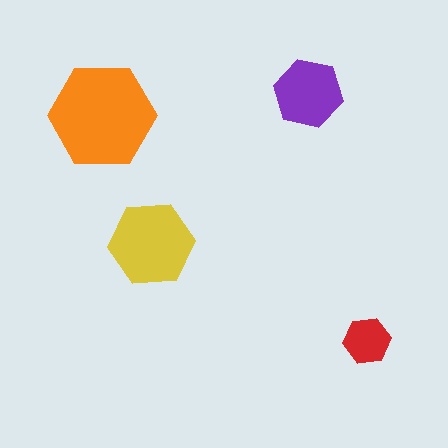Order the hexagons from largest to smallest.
the orange one, the yellow one, the purple one, the red one.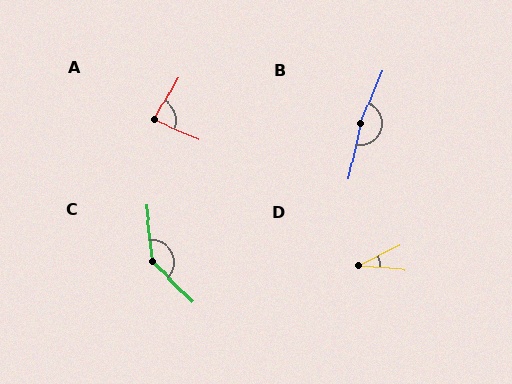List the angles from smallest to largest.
D (31°), A (83°), C (141°), B (170°).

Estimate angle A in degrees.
Approximately 83 degrees.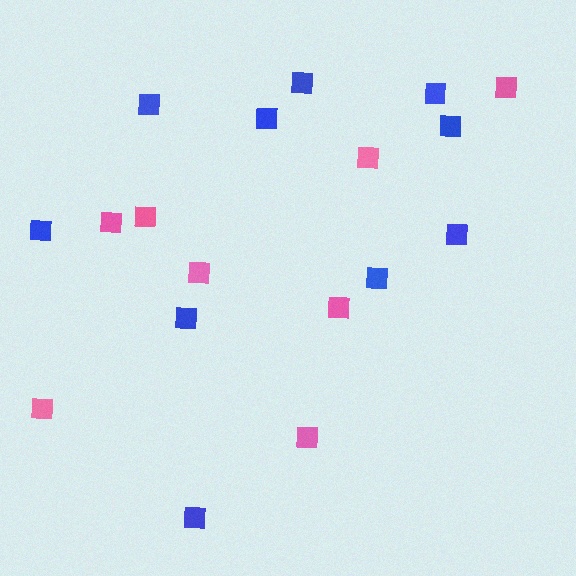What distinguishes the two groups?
There are 2 groups: one group of pink squares (8) and one group of blue squares (10).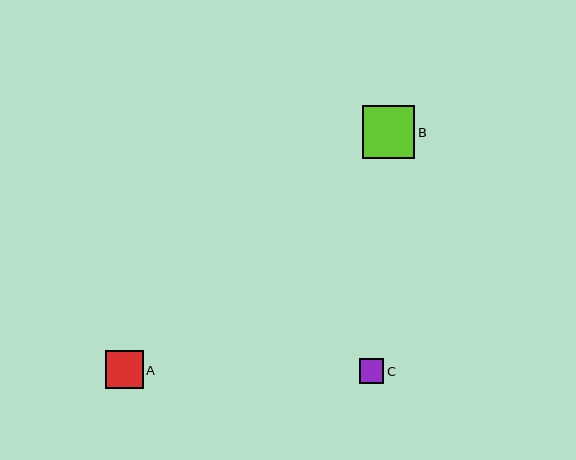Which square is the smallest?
Square C is the smallest with a size of approximately 25 pixels.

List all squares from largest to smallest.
From largest to smallest: B, A, C.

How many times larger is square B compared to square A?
Square B is approximately 1.4 times the size of square A.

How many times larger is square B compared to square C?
Square B is approximately 2.1 times the size of square C.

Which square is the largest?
Square B is the largest with a size of approximately 53 pixels.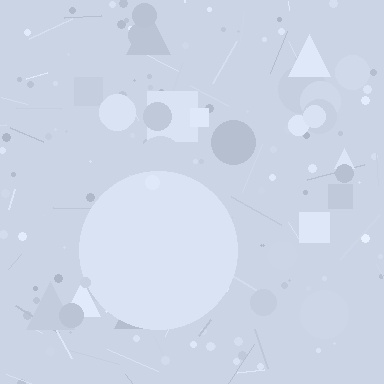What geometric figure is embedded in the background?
A circle is embedded in the background.